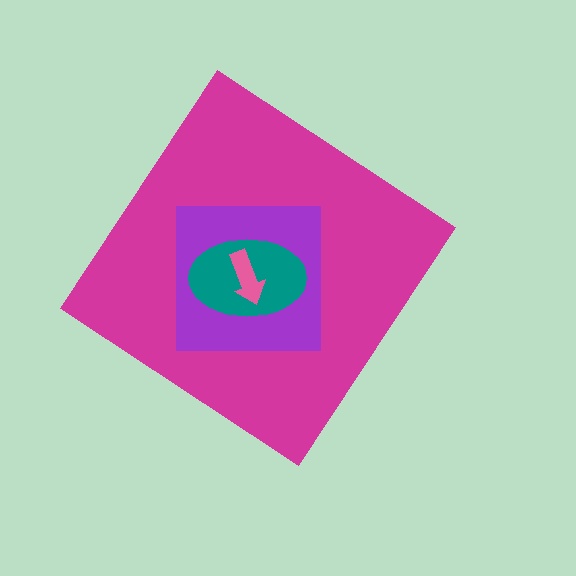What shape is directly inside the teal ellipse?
The pink arrow.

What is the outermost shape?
The magenta diamond.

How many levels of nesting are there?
4.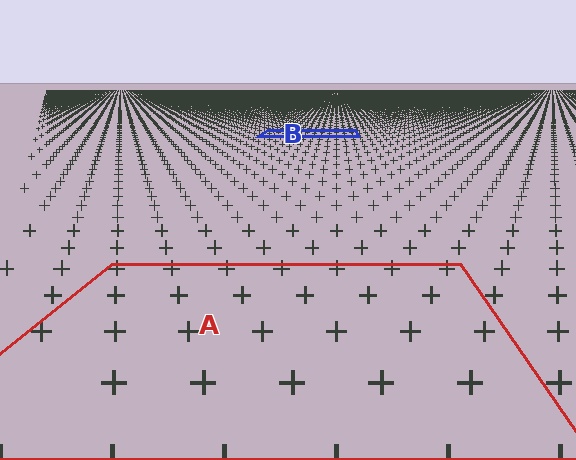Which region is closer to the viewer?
Region A is closer. The texture elements there are larger and more spread out.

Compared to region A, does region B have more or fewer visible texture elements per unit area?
Region B has more texture elements per unit area — they are packed more densely because it is farther away.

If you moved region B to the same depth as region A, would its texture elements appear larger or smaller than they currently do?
They would appear larger. At a closer depth, the same texture elements are projected at a bigger on-screen size.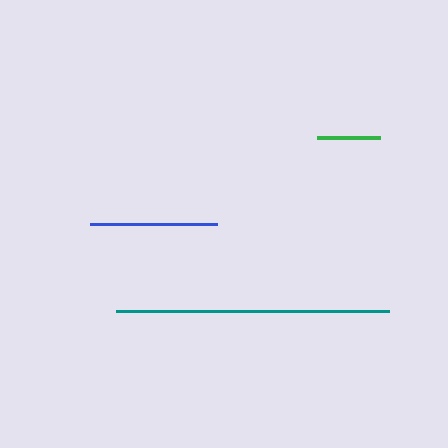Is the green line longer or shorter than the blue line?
The blue line is longer than the green line.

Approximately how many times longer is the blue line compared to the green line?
The blue line is approximately 2.0 times the length of the green line.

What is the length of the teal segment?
The teal segment is approximately 274 pixels long.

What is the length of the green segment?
The green segment is approximately 64 pixels long.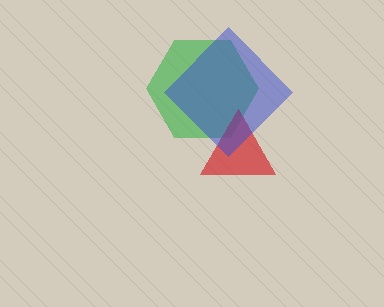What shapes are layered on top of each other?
The layered shapes are: a green hexagon, a red triangle, a blue diamond.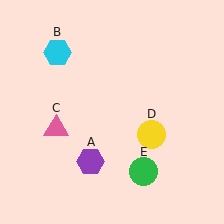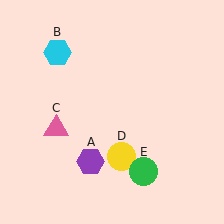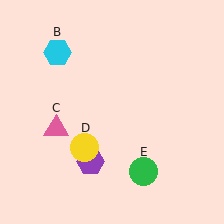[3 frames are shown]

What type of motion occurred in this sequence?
The yellow circle (object D) rotated clockwise around the center of the scene.